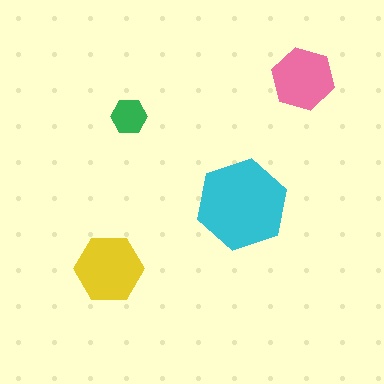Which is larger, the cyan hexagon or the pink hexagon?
The cyan one.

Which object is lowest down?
The yellow hexagon is bottommost.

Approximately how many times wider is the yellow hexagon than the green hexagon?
About 2 times wider.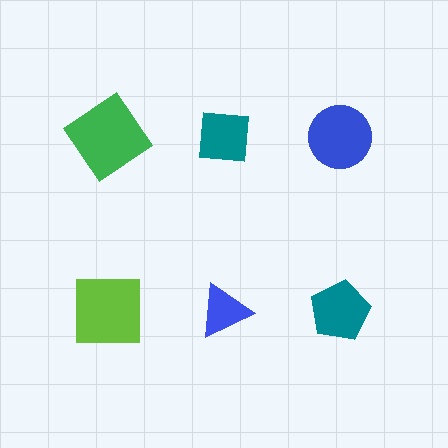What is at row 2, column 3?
A teal pentagon.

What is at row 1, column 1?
A green diamond.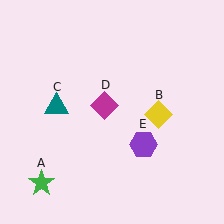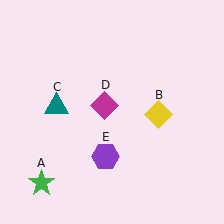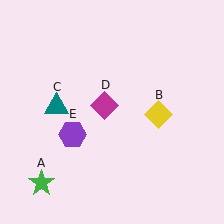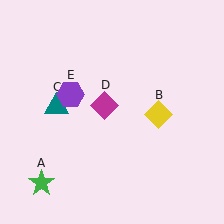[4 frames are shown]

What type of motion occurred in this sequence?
The purple hexagon (object E) rotated clockwise around the center of the scene.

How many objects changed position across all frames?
1 object changed position: purple hexagon (object E).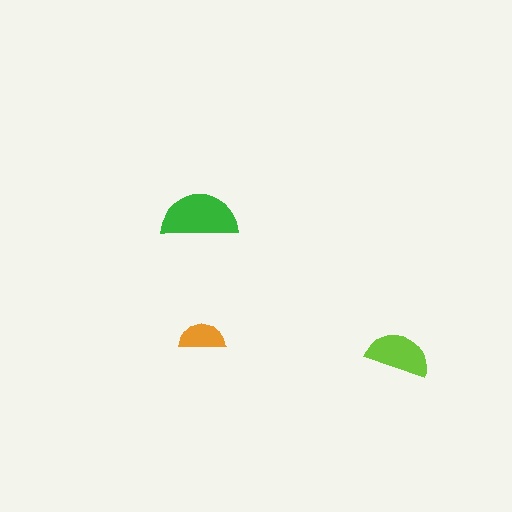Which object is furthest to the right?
The lime semicircle is rightmost.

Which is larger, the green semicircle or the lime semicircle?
The green one.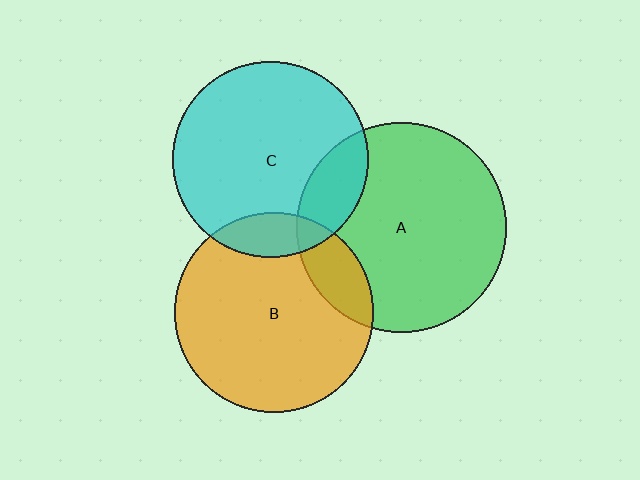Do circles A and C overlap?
Yes.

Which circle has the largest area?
Circle A (green).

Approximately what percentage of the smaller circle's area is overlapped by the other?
Approximately 20%.